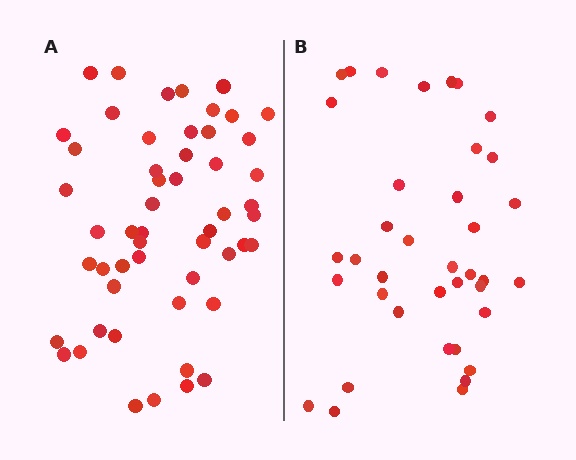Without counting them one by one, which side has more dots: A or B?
Region A (the left region) has more dots.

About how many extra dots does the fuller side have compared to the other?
Region A has approximately 15 more dots than region B.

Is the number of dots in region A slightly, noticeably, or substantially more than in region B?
Region A has noticeably more, but not dramatically so. The ratio is roughly 1.4 to 1.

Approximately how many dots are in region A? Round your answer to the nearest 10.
About 50 dots. (The exact count is 53, which rounds to 50.)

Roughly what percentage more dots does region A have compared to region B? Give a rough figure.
About 40% more.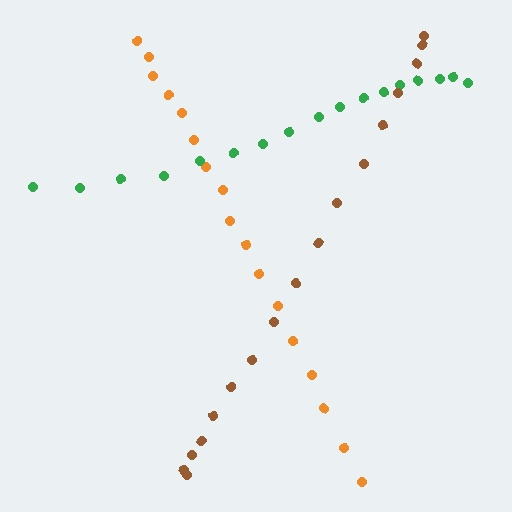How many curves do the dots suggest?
There are 3 distinct paths.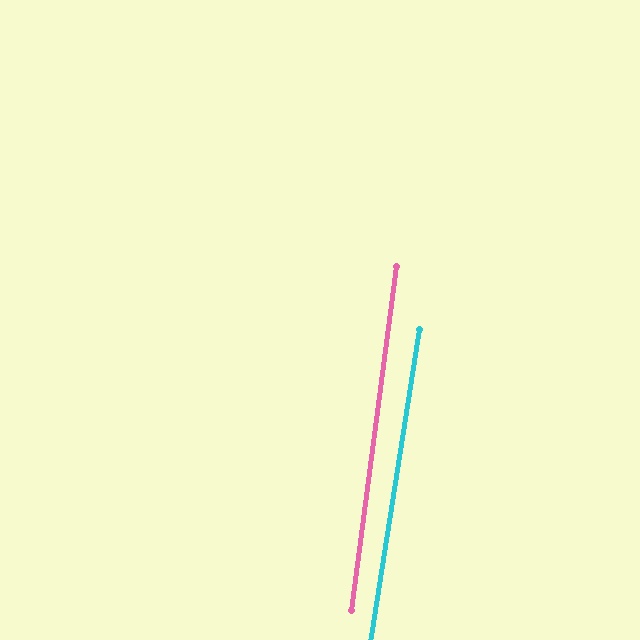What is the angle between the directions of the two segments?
Approximately 1 degree.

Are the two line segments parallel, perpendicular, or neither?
Parallel — their directions differ by only 1.3°.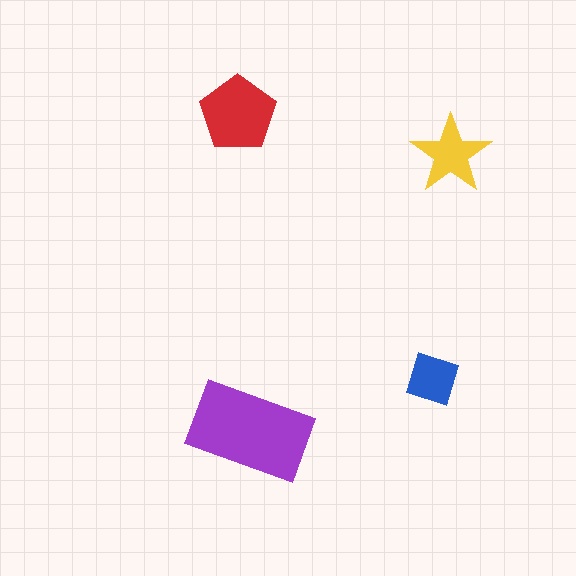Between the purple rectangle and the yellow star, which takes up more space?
The purple rectangle.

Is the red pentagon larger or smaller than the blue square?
Larger.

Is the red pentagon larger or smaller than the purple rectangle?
Smaller.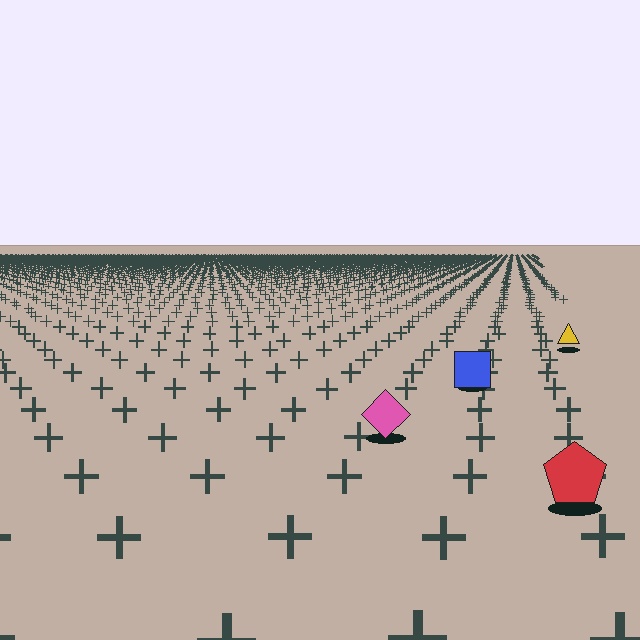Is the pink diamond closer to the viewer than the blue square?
Yes. The pink diamond is closer — you can tell from the texture gradient: the ground texture is coarser near it.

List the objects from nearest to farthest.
From nearest to farthest: the red pentagon, the pink diamond, the blue square, the yellow triangle.